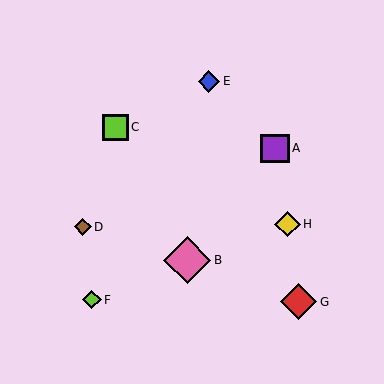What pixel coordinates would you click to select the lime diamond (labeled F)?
Click at (92, 300) to select the lime diamond F.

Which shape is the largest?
The pink diamond (labeled B) is the largest.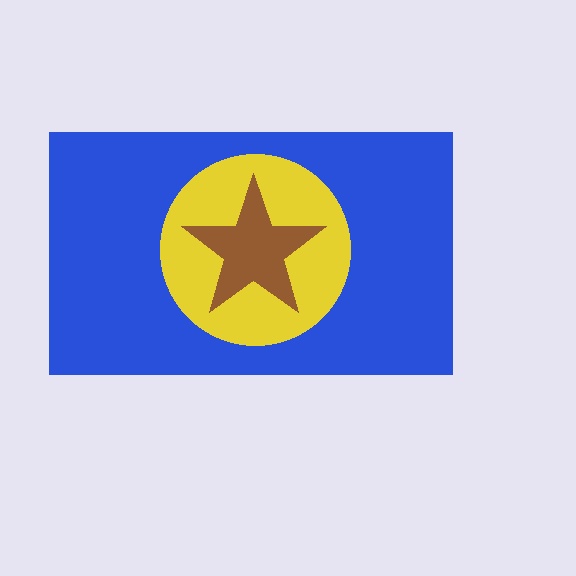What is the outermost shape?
The blue rectangle.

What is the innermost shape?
The brown star.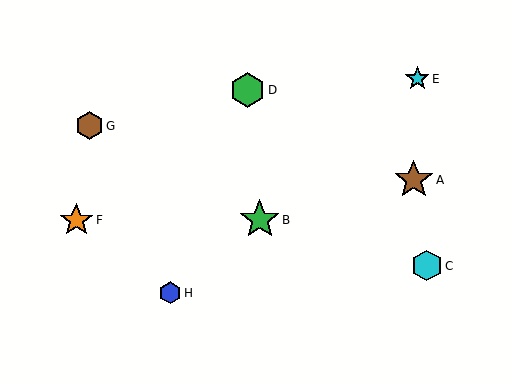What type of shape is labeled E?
Shape E is a cyan star.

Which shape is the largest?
The green star (labeled B) is the largest.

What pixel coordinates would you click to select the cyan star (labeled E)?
Click at (417, 79) to select the cyan star E.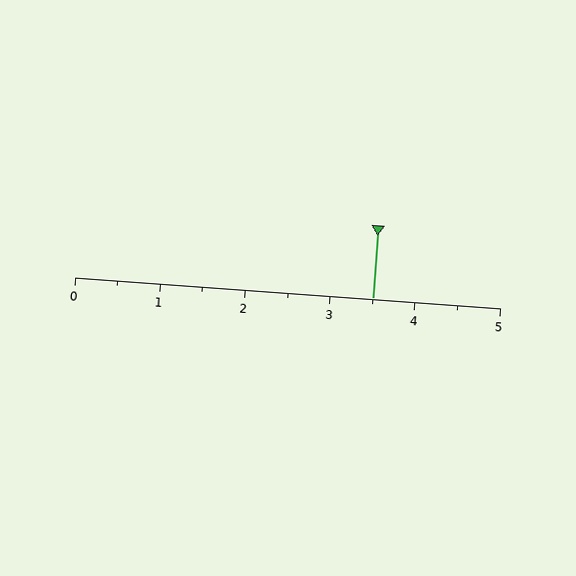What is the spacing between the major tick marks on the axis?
The major ticks are spaced 1 apart.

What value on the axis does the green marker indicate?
The marker indicates approximately 3.5.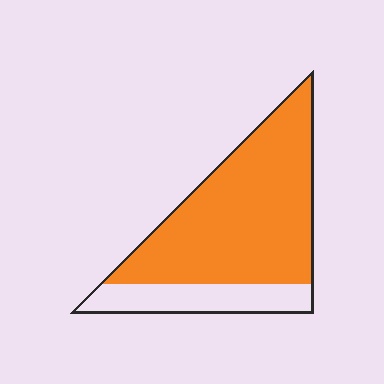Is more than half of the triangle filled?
Yes.